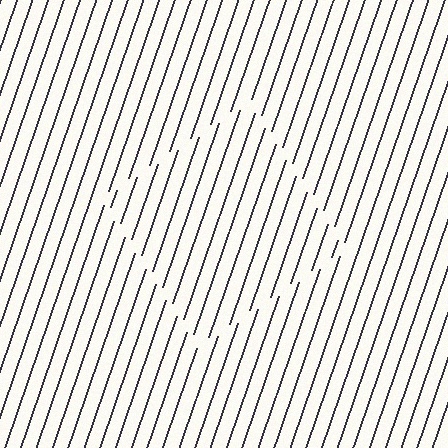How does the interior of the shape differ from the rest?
The interior of the shape contains the same grating, shifted by half a period — the contour is defined by the phase discontinuity where line-ends from the inner and outer gratings abut.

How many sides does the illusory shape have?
4 sides — the line-ends trace a square.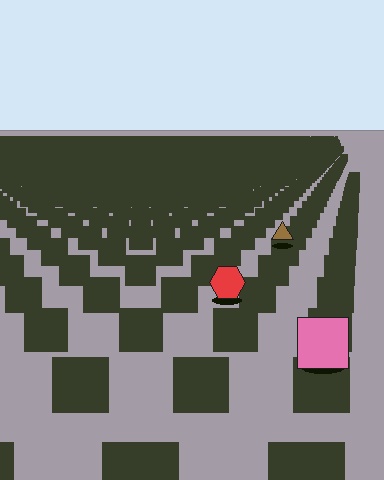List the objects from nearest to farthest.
From nearest to farthest: the pink square, the red hexagon, the brown triangle.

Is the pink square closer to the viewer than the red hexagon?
Yes. The pink square is closer — you can tell from the texture gradient: the ground texture is coarser near it.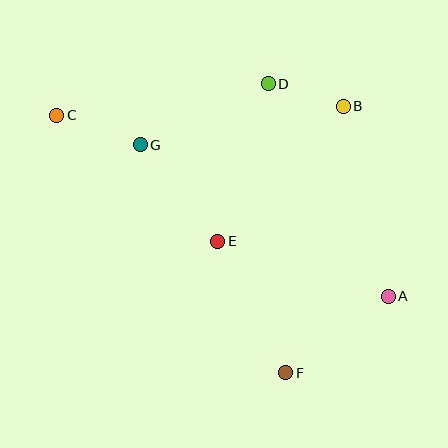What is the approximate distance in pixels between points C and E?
The distance between C and E is approximately 204 pixels.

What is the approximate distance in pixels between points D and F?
The distance between D and F is approximately 289 pixels.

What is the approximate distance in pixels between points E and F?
The distance between E and F is approximately 148 pixels.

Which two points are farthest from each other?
Points A and C are farthest from each other.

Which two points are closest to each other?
Points B and D are closest to each other.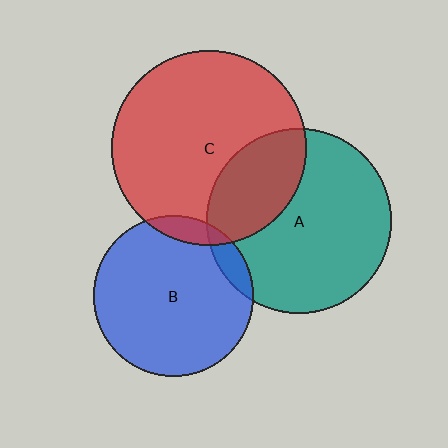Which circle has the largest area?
Circle C (red).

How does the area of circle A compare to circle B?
Approximately 1.3 times.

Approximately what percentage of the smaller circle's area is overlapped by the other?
Approximately 30%.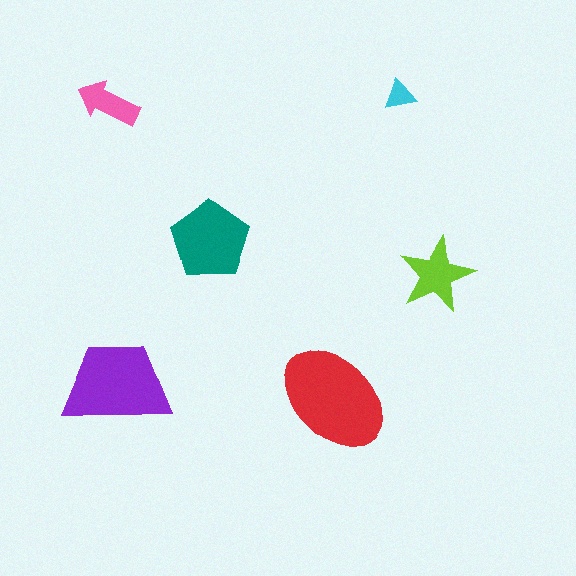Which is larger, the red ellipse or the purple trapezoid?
The red ellipse.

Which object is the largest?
The red ellipse.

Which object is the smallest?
The cyan triangle.